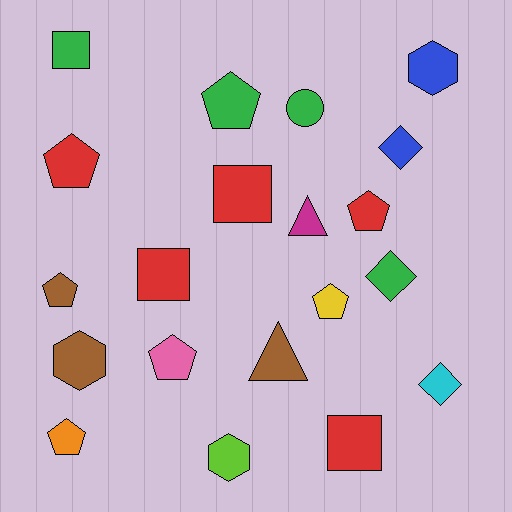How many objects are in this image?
There are 20 objects.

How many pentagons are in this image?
There are 7 pentagons.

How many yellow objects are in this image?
There is 1 yellow object.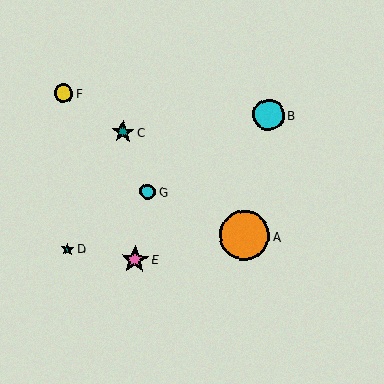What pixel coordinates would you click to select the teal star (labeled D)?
Click at (67, 249) to select the teal star D.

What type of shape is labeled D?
Shape D is a teal star.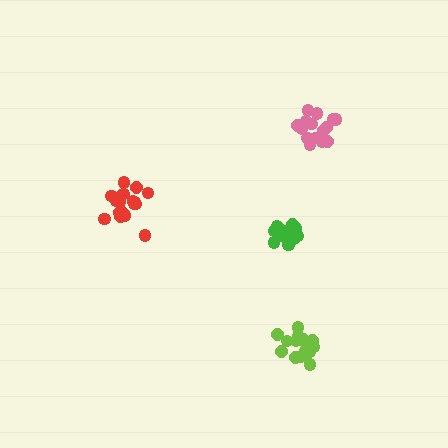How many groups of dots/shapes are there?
There are 4 groups.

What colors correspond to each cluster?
The clusters are colored: red, lime, pink, green.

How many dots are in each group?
Group 1: 18 dots, Group 2: 18 dots, Group 3: 15 dots, Group 4: 19 dots (70 total).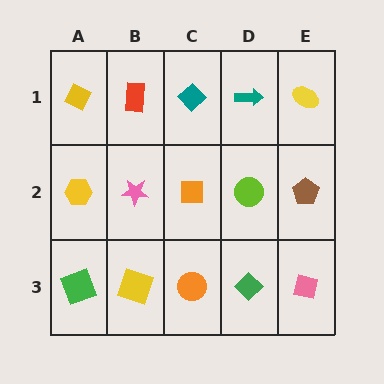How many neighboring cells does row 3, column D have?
3.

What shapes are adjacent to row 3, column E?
A brown pentagon (row 2, column E), a green diamond (row 3, column D).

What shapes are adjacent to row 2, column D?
A teal arrow (row 1, column D), a green diamond (row 3, column D), an orange square (row 2, column C), a brown pentagon (row 2, column E).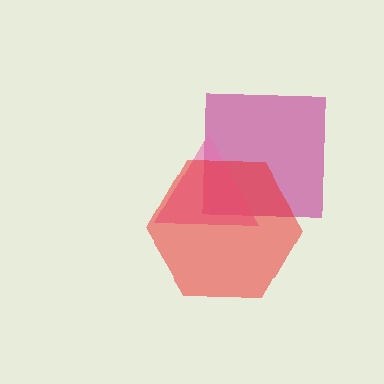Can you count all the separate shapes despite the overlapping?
Yes, there are 3 separate shapes.